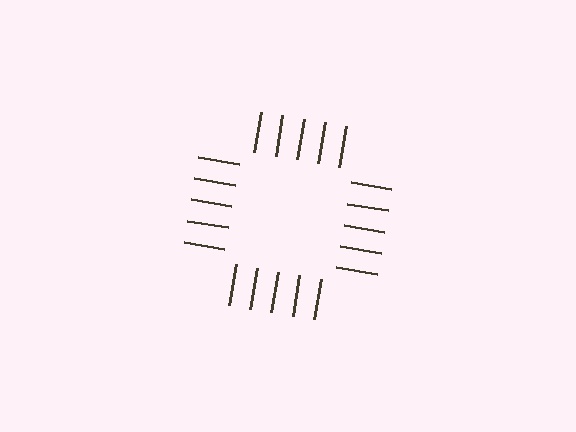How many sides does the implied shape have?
4 sides — the line-ends trace a square.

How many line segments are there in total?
20 — 5 along each of the 4 edges.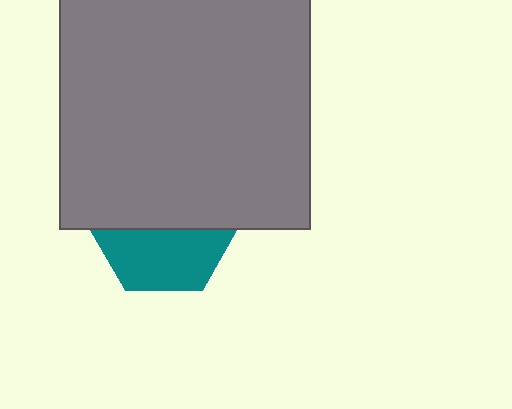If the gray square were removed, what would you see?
You would see the complete teal hexagon.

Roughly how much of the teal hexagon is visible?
A small part of it is visible (roughly 44%).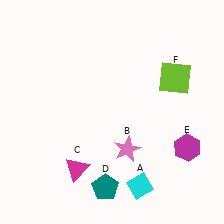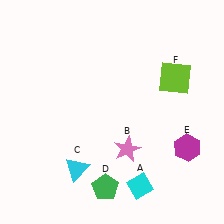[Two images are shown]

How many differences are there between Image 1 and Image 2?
There are 2 differences between the two images.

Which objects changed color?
C changed from magenta to cyan. D changed from teal to green.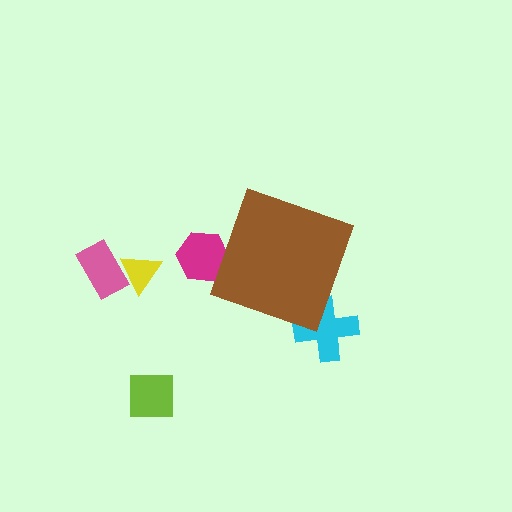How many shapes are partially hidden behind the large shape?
2 shapes are partially hidden.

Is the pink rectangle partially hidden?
No, the pink rectangle is fully visible.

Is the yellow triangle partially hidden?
No, the yellow triangle is fully visible.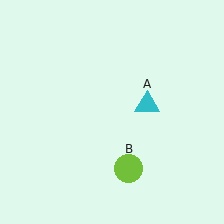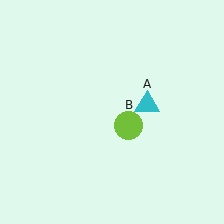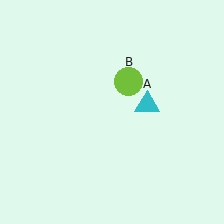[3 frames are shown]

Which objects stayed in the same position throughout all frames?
Cyan triangle (object A) remained stationary.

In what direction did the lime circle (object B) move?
The lime circle (object B) moved up.